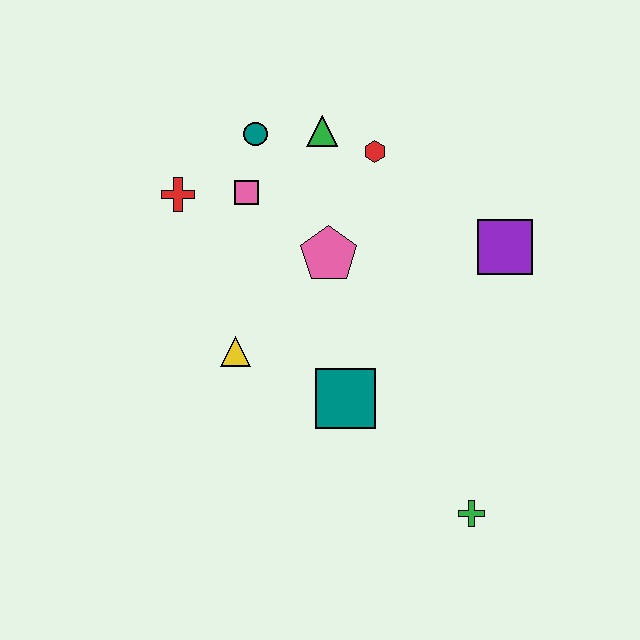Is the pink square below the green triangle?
Yes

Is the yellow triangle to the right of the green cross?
No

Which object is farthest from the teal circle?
The green cross is farthest from the teal circle.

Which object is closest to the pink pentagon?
The pink square is closest to the pink pentagon.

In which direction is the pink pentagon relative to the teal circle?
The pink pentagon is below the teal circle.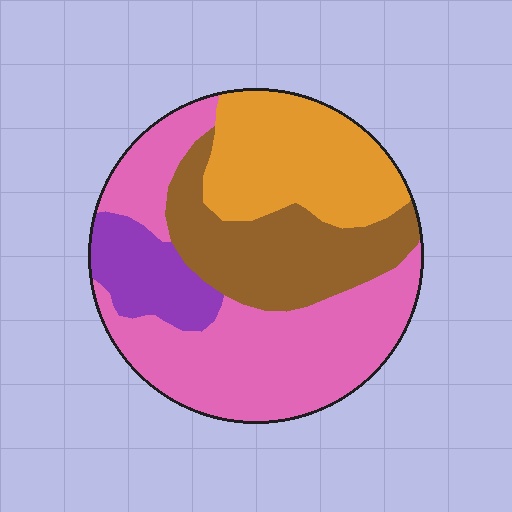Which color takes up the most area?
Pink, at roughly 40%.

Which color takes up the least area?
Purple, at roughly 10%.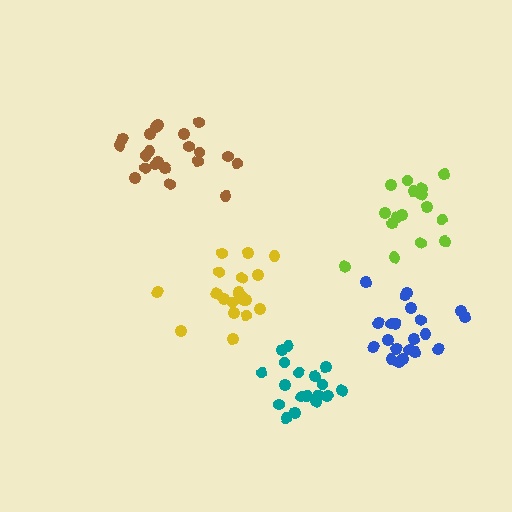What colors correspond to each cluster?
The clusters are colored: brown, yellow, teal, lime, blue.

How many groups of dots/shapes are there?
There are 5 groups.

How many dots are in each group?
Group 1: 21 dots, Group 2: 19 dots, Group 3: 18 dots, Group 4: 16 dots, Group 5: 21 dots (95 total).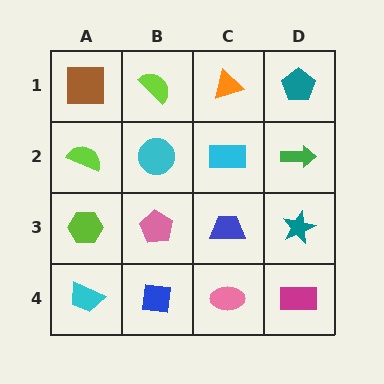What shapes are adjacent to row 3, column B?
A cyan circle (row 2, column B), a blue square (row 4, column B), a lime hexagon (row 3, column A), a blue trapezoid (row 3, column C).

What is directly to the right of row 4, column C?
A magenta rectangle.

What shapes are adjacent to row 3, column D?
A green arrow (row 2, column D), a magenta rectangle (row 4, column D), a blue trapezoid (row 3, column C).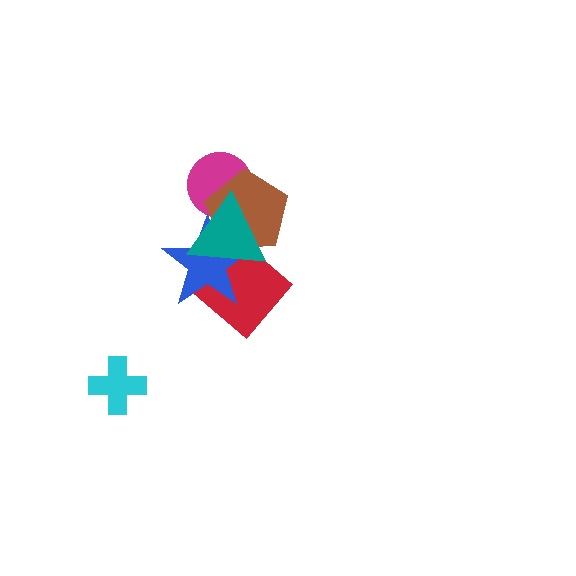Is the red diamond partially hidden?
Yes, it is partially covered by another shape.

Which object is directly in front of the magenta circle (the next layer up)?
The brown pentagon is directly in front of the magenta circle.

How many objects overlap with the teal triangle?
4 objects overlap with the teal triangle.